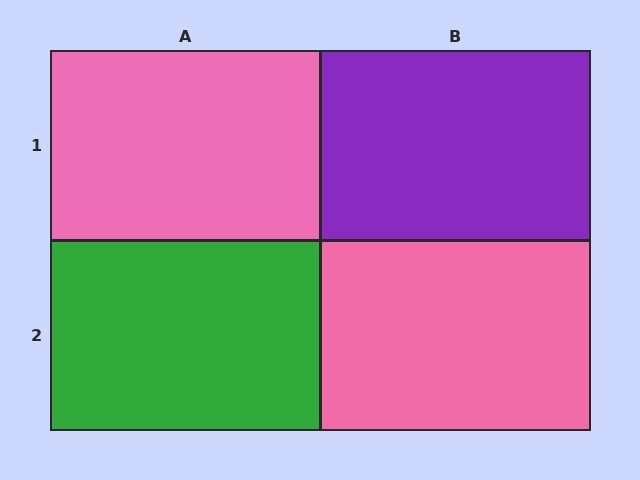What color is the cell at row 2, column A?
Green.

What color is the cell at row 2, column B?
Pink.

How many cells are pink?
2 cells are pink.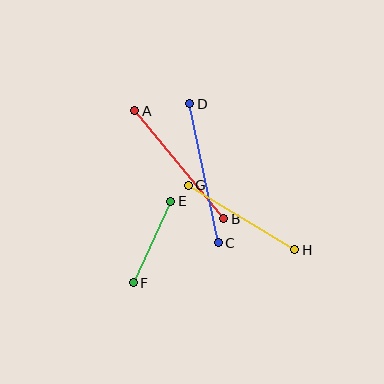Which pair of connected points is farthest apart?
Points C and D are farthest apart.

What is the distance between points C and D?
The distance is approximately 142 pixels.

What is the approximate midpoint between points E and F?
The midpoint is at approximately (152, 242) pixels.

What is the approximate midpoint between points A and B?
The midpoint is at approximately (179, 165) pixels.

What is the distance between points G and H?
The distance is approximately 125 pixels.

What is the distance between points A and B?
The distance is approximately 140 pixels.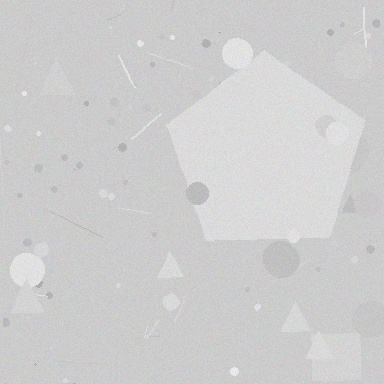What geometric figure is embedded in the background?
A pentagon is embedded in the background.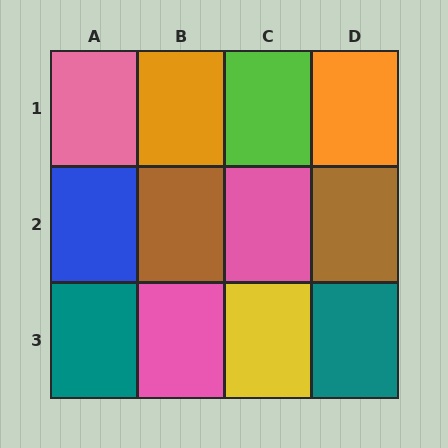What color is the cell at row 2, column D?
Brown.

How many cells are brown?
2 cells are brown.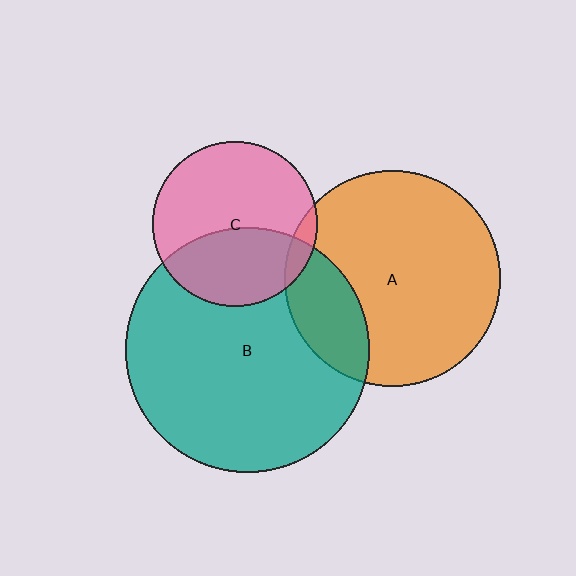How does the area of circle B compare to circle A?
Approximately 1.3 times.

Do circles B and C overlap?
Yes.